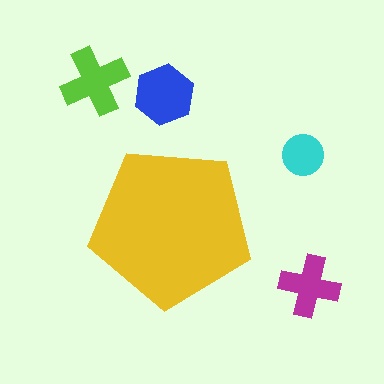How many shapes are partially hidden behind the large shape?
0 shapes are partially hidden.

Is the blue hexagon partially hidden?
No, the blue hexagon is fully visible.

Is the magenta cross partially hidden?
No, the magenta cross is fully visible.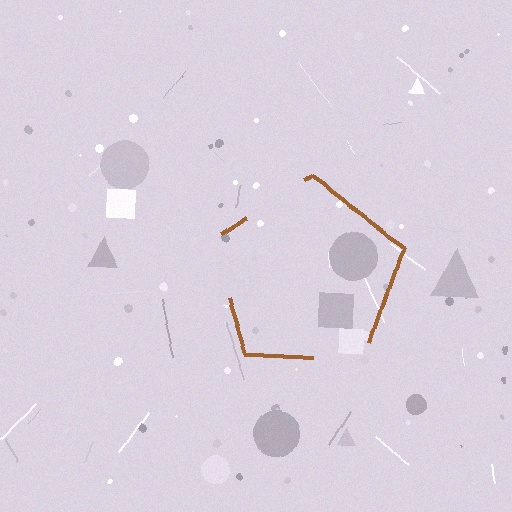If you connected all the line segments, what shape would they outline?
They would outline a pentagon.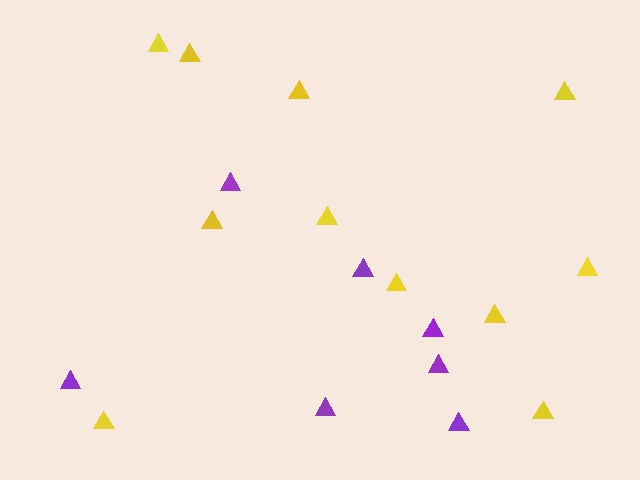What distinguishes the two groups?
There are 2 groups: one group of purple triangles (7) and one group of yellow triangles (11).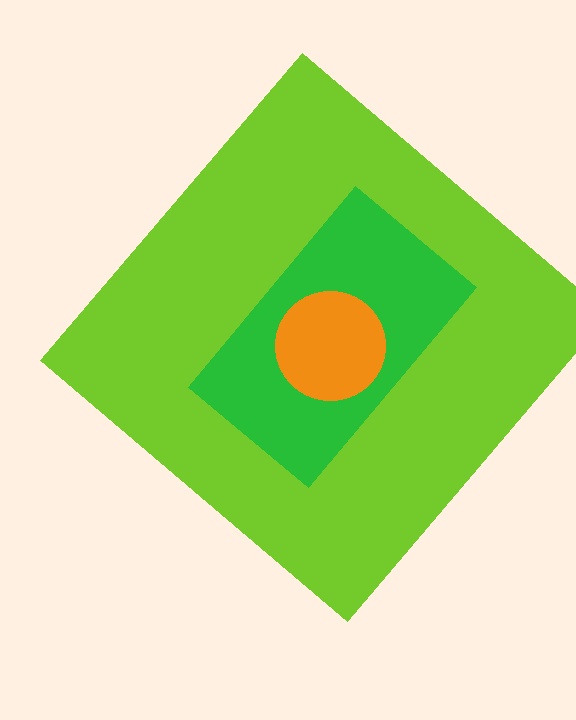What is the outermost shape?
The lime diamond.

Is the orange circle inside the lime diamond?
Yes.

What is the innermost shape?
The orange circle.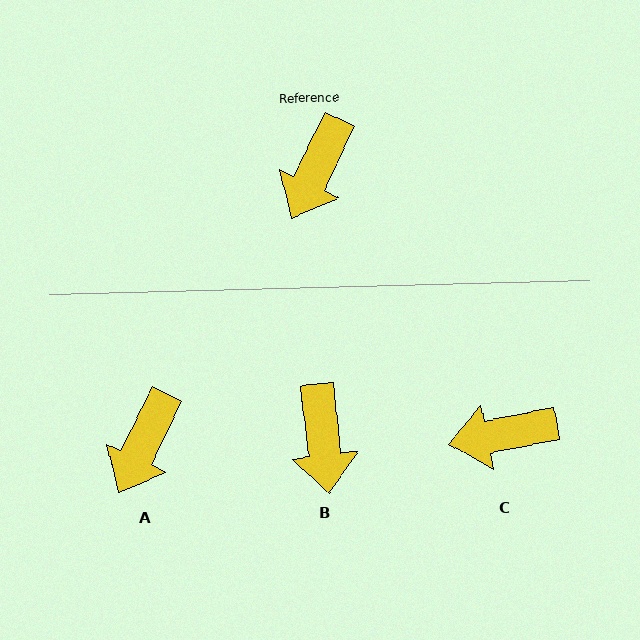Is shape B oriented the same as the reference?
No, it is off by about 32 degrees.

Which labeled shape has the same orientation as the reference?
A.